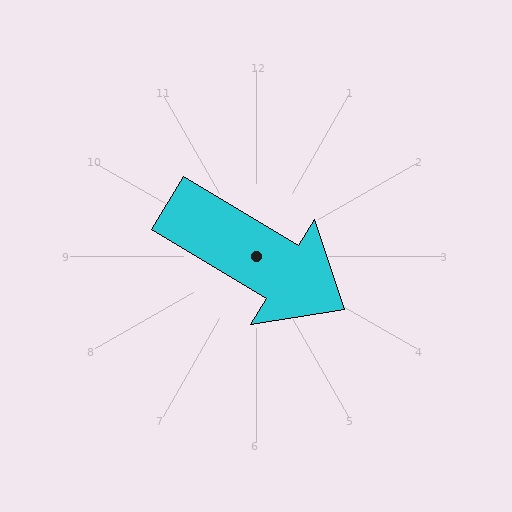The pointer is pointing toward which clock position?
Roughly 4 o'clock.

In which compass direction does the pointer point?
Southeast.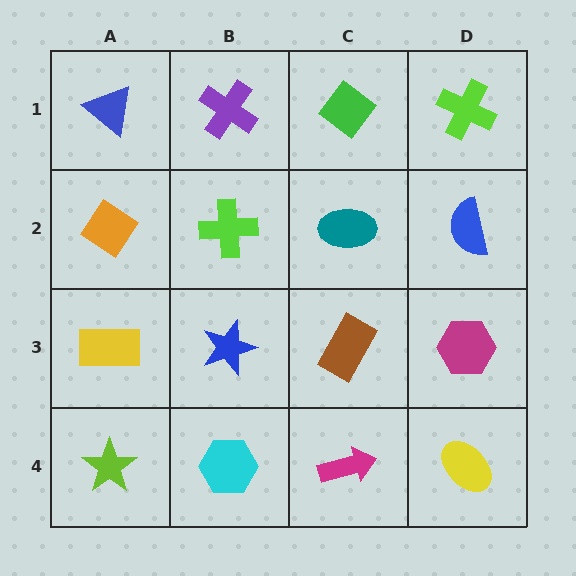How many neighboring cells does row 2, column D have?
3.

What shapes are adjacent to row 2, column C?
A green diamond (row 1, column C), a brown rectangle (row 3, column C), a lime cross (row 2, column B), a blue semicircle (row 2, column D).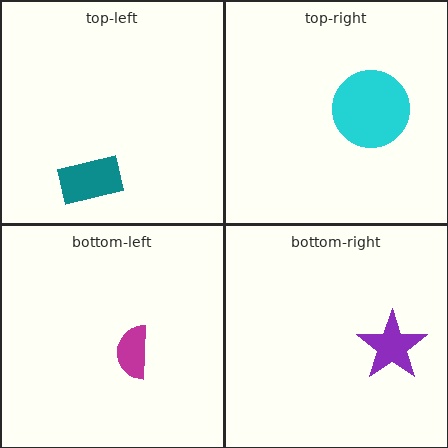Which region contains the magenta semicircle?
The bottom-left region.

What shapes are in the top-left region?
The teal rectangle.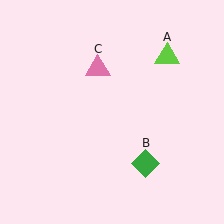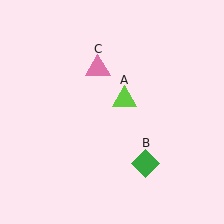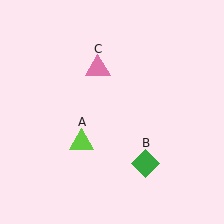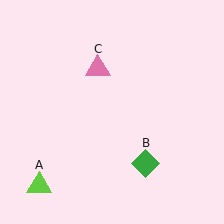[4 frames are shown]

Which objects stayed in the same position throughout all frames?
Green diamond (object B) and pink triangle (object C) remained stationary.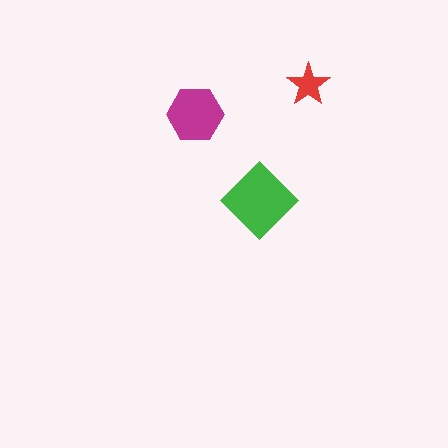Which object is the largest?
The green diamond.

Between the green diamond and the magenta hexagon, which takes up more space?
The green diamond.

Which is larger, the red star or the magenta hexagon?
The magenta hexagon.